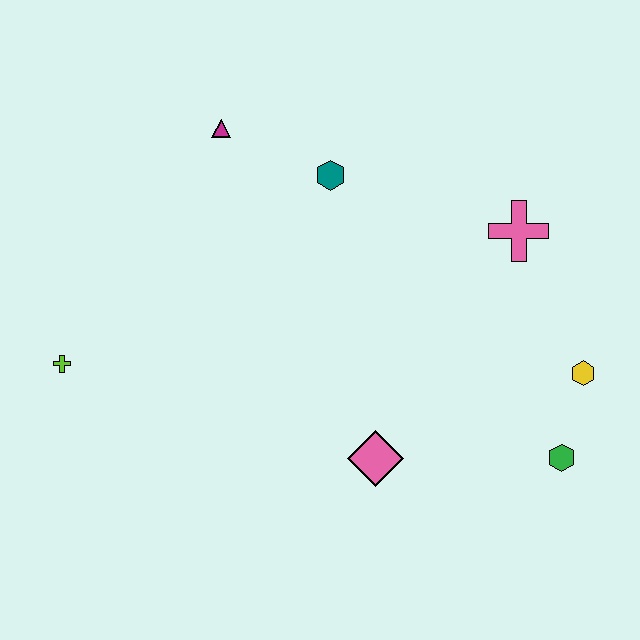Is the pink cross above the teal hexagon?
No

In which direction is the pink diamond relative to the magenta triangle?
The pink diamond is below the magenta triangle.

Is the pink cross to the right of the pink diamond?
Yes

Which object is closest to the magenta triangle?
The teal hexagon is closest to the magenta triangle.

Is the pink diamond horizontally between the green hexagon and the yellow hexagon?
No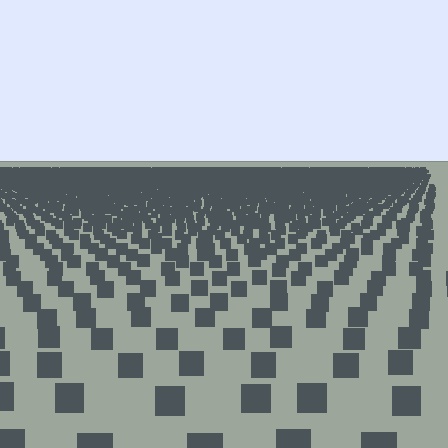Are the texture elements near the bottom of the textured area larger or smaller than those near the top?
Larger. Near the bottom, elements are closer to the viewer and appear at a bigger on-screen size.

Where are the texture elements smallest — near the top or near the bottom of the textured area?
Near the top.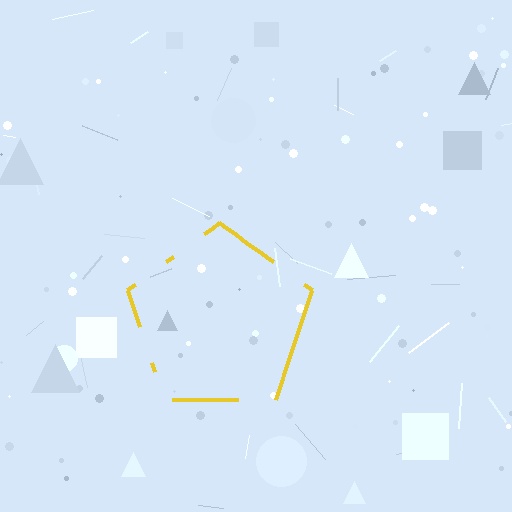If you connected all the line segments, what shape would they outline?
They would outline a pentagon.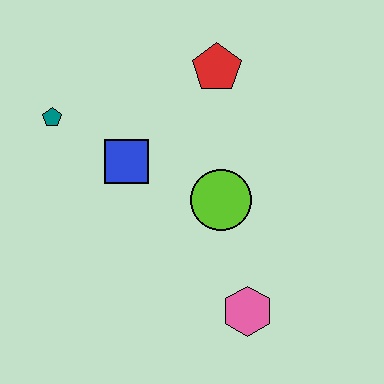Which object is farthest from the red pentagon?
The pink hexagon is farthest from the red pentagon.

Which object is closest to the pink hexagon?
The lime circle is closest to the pink hexagon.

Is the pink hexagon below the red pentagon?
Yes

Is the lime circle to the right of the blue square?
Yes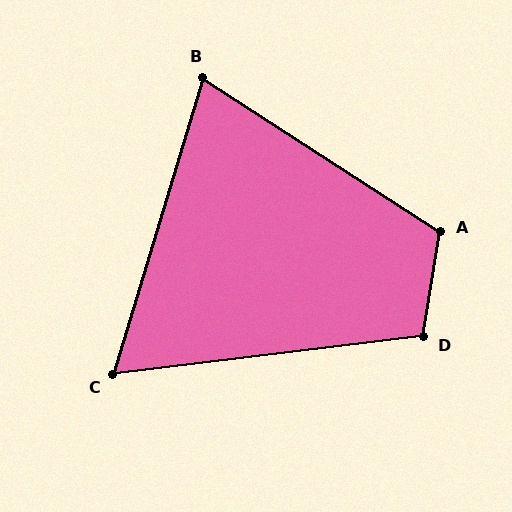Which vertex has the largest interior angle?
A, at approximately 114 degrees.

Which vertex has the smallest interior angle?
C, at approximately 66 degrees.